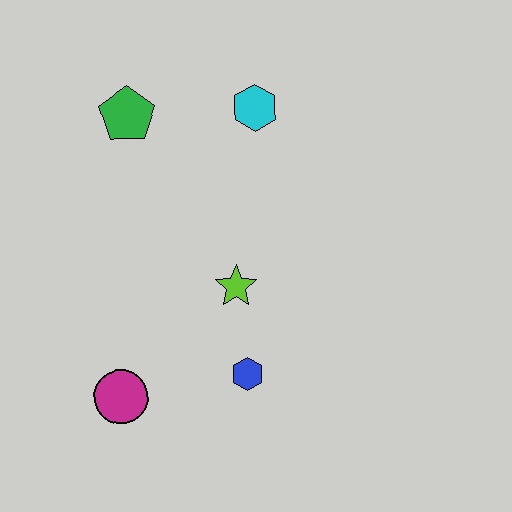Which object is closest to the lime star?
The blue hexagon is closest to the lime star.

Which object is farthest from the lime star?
The green pentagon is farthest from the lime star.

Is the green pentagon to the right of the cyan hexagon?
No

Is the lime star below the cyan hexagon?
Yes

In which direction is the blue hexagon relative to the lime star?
The blue hexagon is below the lime star.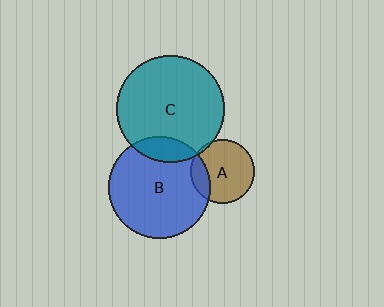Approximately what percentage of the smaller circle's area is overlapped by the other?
Approximately 5%.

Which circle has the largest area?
Circle C (teal).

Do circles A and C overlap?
Yes.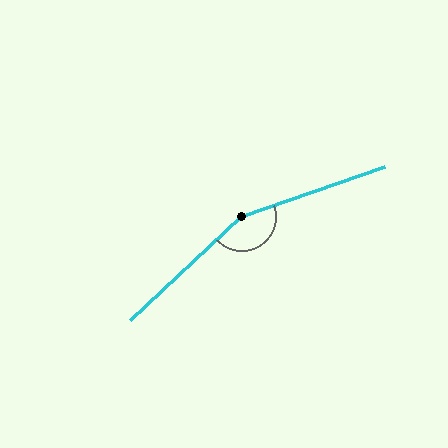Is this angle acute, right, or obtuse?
It is obtuse.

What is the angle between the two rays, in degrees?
Approximately 157 degrees.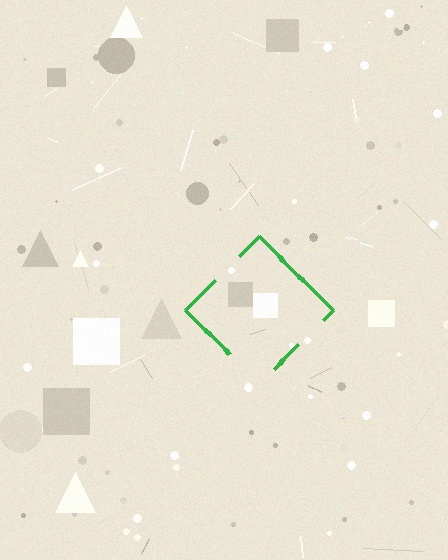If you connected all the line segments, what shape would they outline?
They would outline a diamond.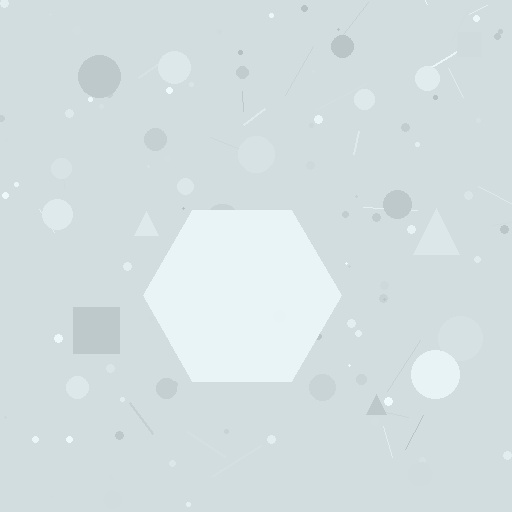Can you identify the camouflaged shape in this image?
The camouflaged shape is a hexagon.